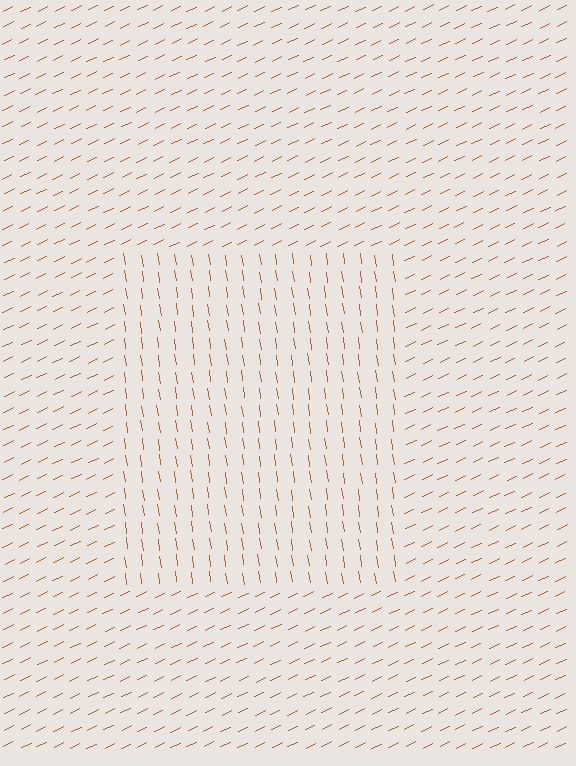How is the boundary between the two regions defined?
The boundary is defined purely by a change in line orientation (approximately 73 degrees difference). All lines are the same color and thickness.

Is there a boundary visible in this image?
Yes, there is a texture boundary formed by a change in line orientation.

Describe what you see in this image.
The image is filled with small brown line segments. A rectangle region in the image has lines oriented differently from the surrounding lines, creating a visible texture boundary.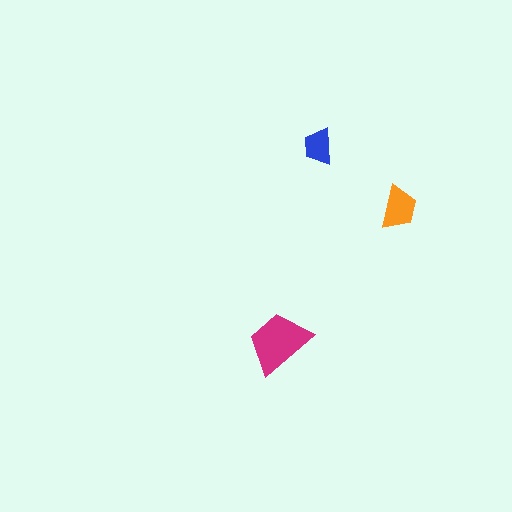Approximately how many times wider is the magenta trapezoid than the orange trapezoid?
About 1.5 times wider.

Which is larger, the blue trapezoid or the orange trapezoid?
The orange one.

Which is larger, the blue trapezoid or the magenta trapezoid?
The magenta one.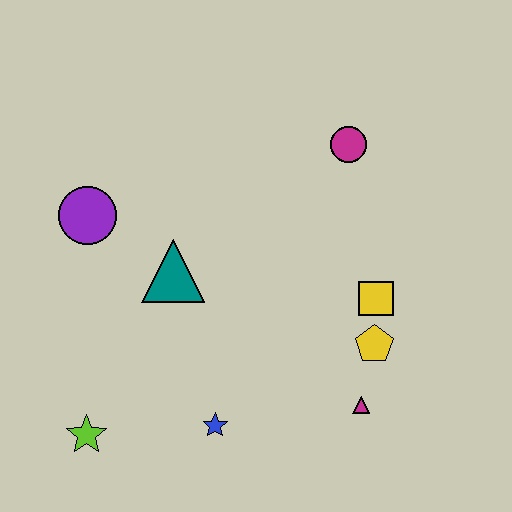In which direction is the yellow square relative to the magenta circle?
The yellow square is below the magenta circle.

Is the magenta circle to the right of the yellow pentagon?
No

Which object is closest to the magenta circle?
The yellow square is closest to the magenta circle.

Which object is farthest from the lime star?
The magenta circle is farthest from the lime star.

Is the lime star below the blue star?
Yes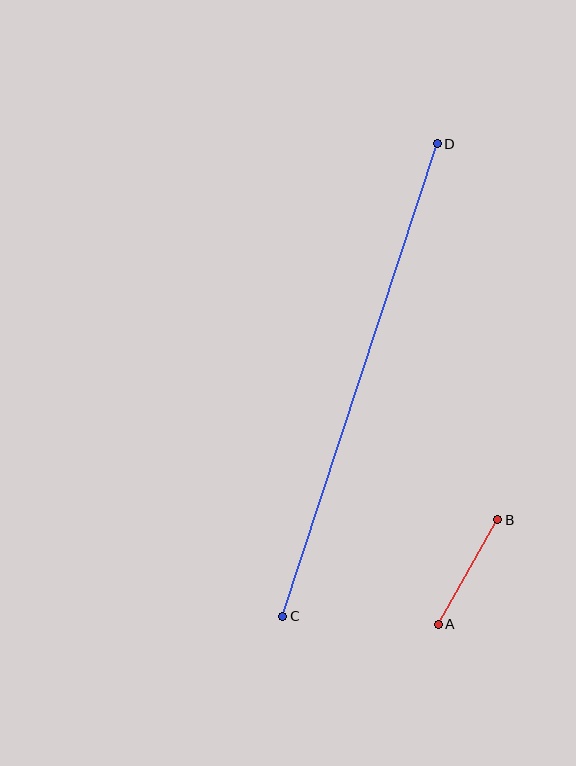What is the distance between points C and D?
The distance is approximately 497 pixels.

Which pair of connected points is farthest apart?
Points C and D are farthest apart.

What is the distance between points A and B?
The distance is approximately 120 pixels.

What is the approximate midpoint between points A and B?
The midpoint is at approximately (468, 572) pixels.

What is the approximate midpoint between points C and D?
The midpoint is at approximately (360, 380) pixels.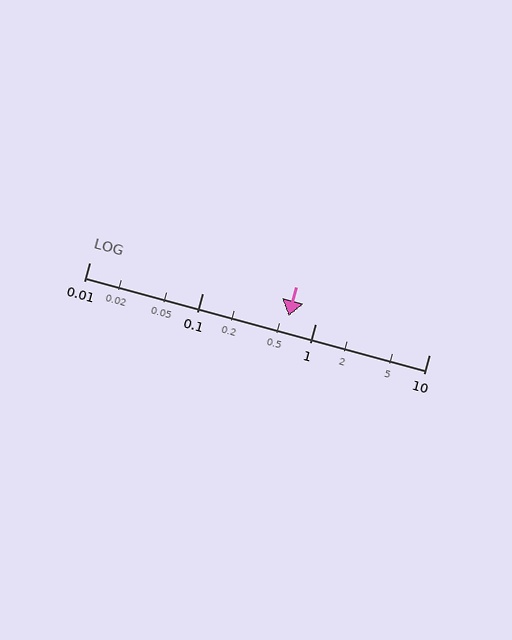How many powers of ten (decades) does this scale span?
The scale spans 3 decades, from 0.01 to 10.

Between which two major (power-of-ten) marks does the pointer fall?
The pointer is between 0.1 and 1.